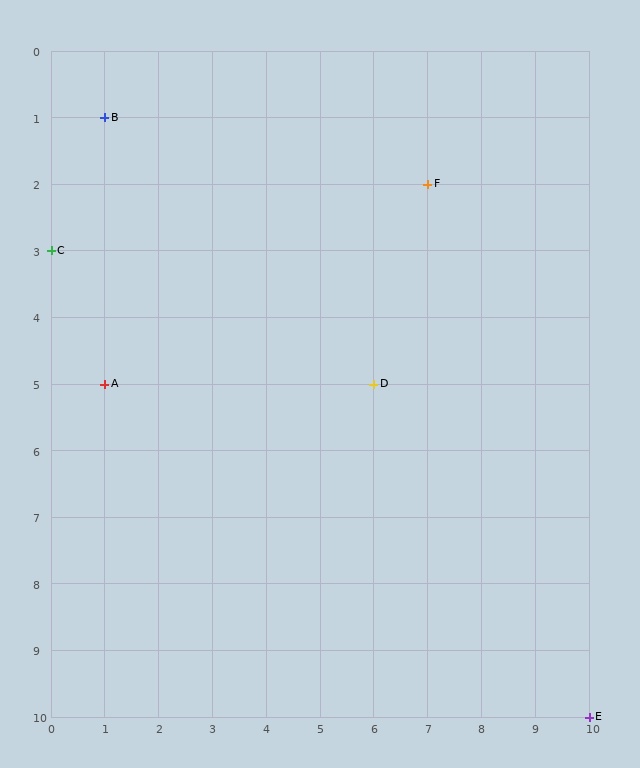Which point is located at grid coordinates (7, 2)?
Point F is at (7, 2).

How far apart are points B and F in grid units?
Points B and F are 6 columns and 1 row apart (about 6.1 grid units diagonally).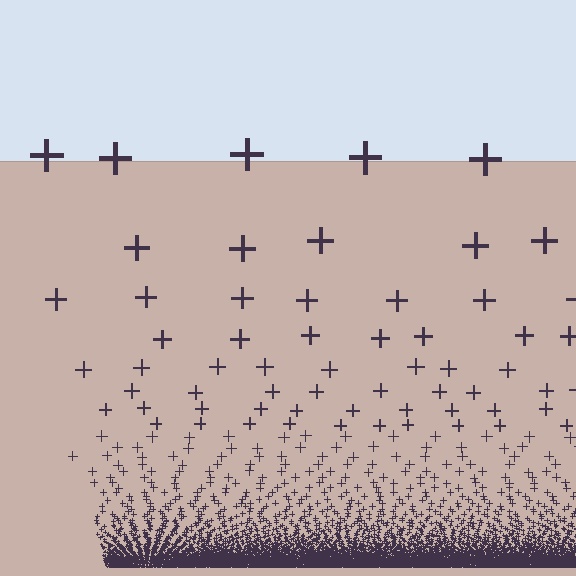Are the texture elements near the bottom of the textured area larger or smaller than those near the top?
Smaller. The gradient is inverted — elements near the bottom are smaller and denser.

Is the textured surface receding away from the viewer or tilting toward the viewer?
The surface appears to tilt toward the viewer. Texture elements get larger and sparser toward the top.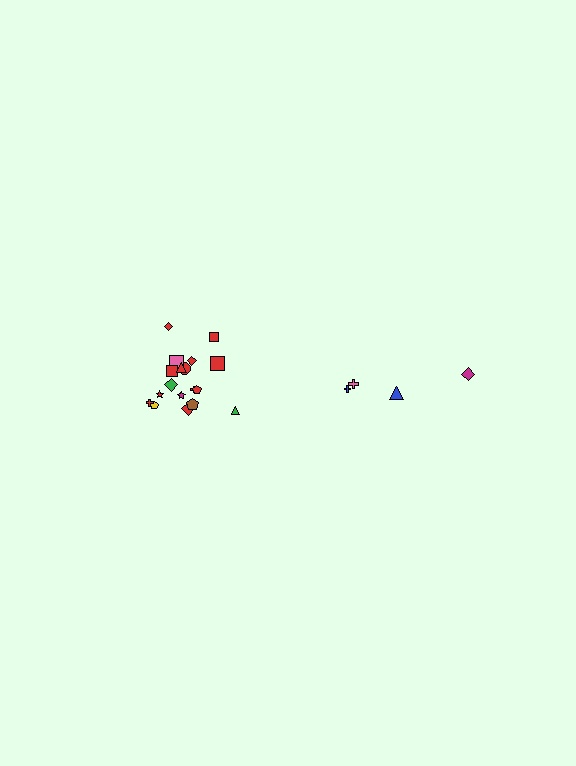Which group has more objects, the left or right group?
The left group.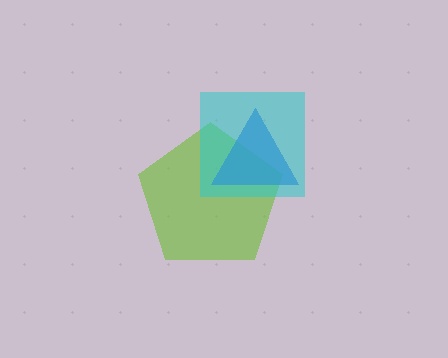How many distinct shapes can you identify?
There are 3 distinct shapes: a lime pentagon, a blue triangle, a cyan square.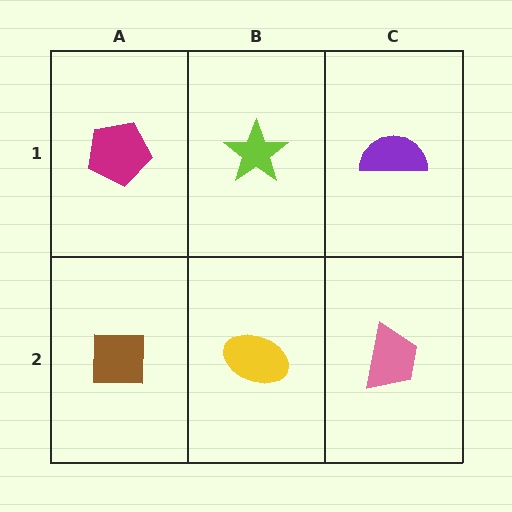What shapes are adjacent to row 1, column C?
A pink trapezoid (row 2, column C), a lime star (row 1, column B).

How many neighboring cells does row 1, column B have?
3.